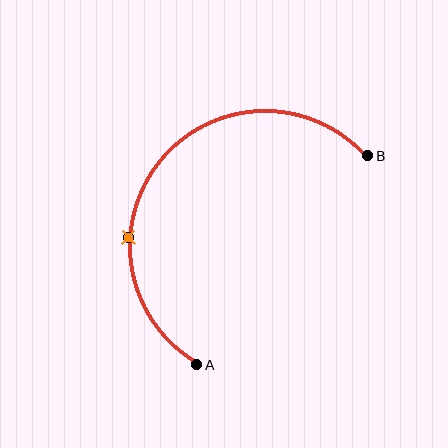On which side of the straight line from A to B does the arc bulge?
The arc bulges above and to the left of the straight line connecting A and B.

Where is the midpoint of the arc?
The arc midpoint is the point on the curve farthest from the straight line joining A and B. It sits above and to the left of that line.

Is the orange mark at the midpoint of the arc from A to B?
No. The orange mark lies on the arc but is closer to endpoint A. The arc midpoint would be at the point on the curve equidistant along the arc from both A and B.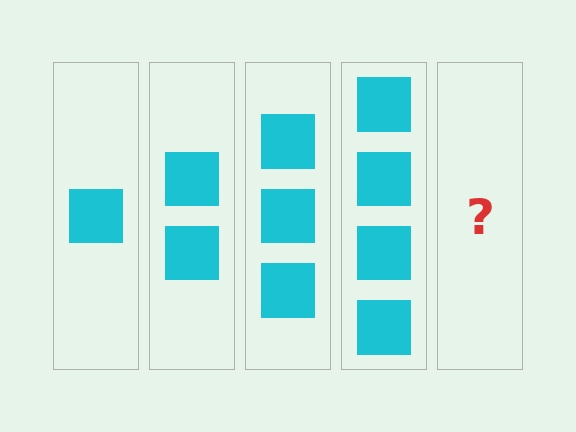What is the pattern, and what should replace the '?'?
The pattern is that each step adds one more square. The '?' should be 5 squares.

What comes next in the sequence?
The next element should be 5 squares.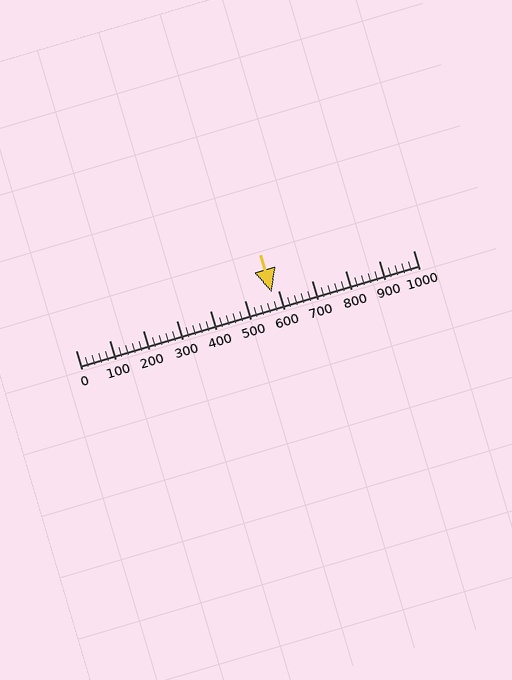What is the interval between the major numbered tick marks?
The major tick marks are spaced 100 units apart.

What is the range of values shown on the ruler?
The ruler shows values from 0 to 1000.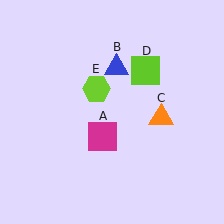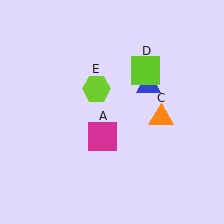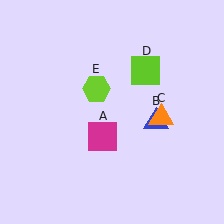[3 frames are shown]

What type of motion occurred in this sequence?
The blue triangle (object B) rotated clockwise around the center of the scene.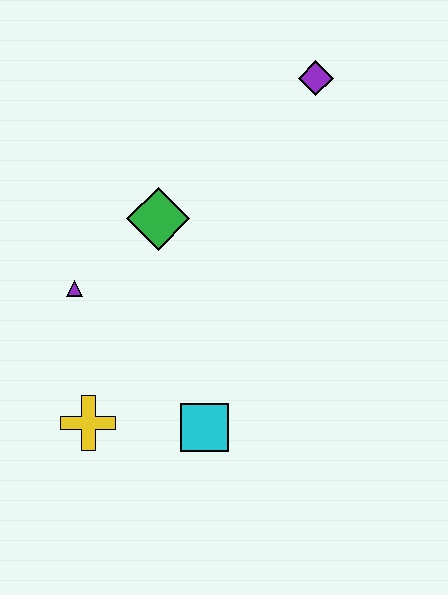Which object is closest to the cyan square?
The yellow cross is closest to the cyan square.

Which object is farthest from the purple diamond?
The yellow cross is farthest from the purple diamond.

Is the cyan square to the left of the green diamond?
No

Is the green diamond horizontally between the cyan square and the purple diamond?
No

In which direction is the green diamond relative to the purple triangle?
The green diamond is to the right of the purple triangle.